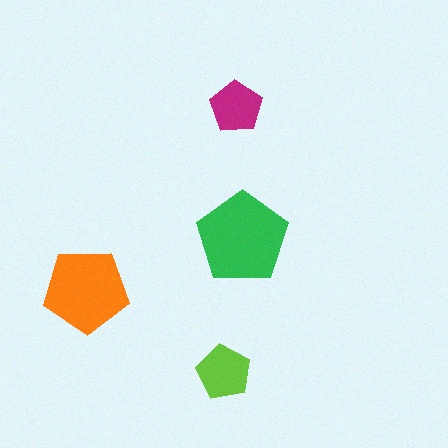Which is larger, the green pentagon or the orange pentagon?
The green one.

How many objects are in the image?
There are 4 objects in the image.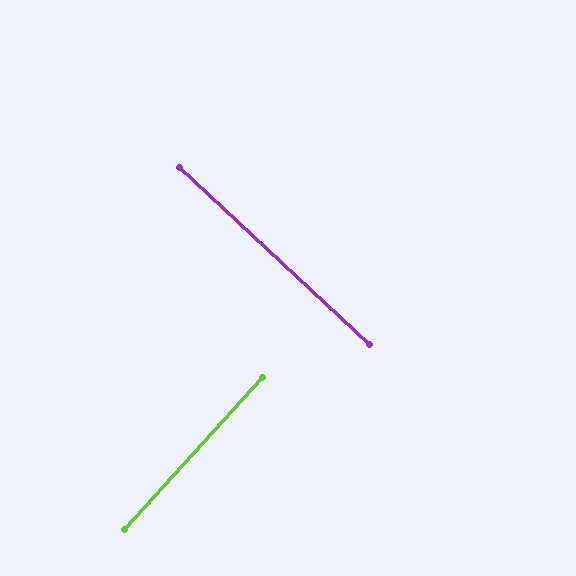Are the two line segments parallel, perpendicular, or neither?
Perpendicular — they meet at approximately 89°.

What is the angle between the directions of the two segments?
Approximately 89 degrees.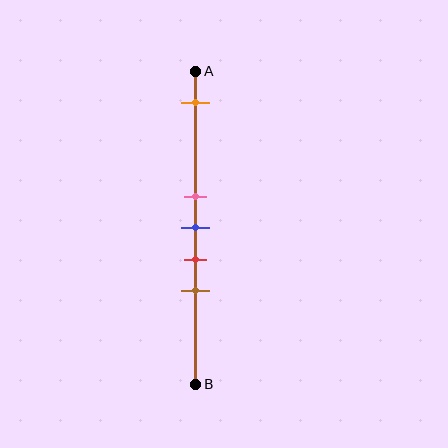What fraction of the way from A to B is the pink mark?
The pink mark is approximately 40% (0.4) of the way from A to B.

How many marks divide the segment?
There are 5 marks dividing the segment.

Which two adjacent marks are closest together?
The pink and blue marks are the closest adjacent pair.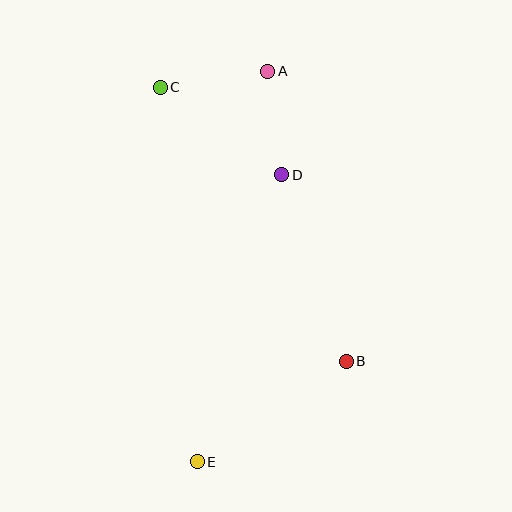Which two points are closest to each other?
Points A and D are closest to each other.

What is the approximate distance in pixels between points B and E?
The distance between B and E is approximately 180 pixels.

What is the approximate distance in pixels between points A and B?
The distance between A and B is approximately 300 pixels.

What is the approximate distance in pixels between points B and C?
The distance between B and C is approximately 331 pixels.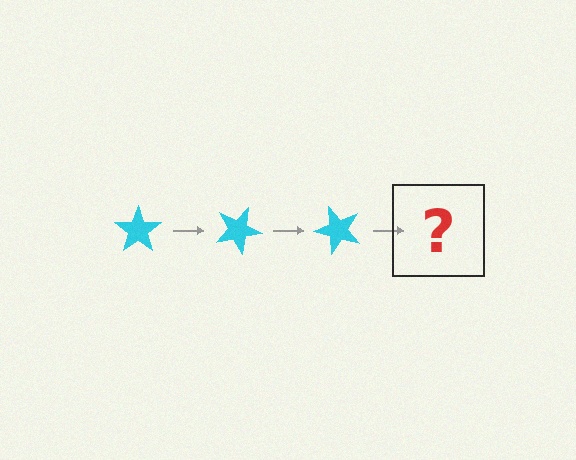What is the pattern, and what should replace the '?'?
The pattern is that the star rotates 25 degrees each step. The '?' should be a cyan star rotated 75 degrees.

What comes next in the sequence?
The next element should be a cyan star rotated 75 degrees.